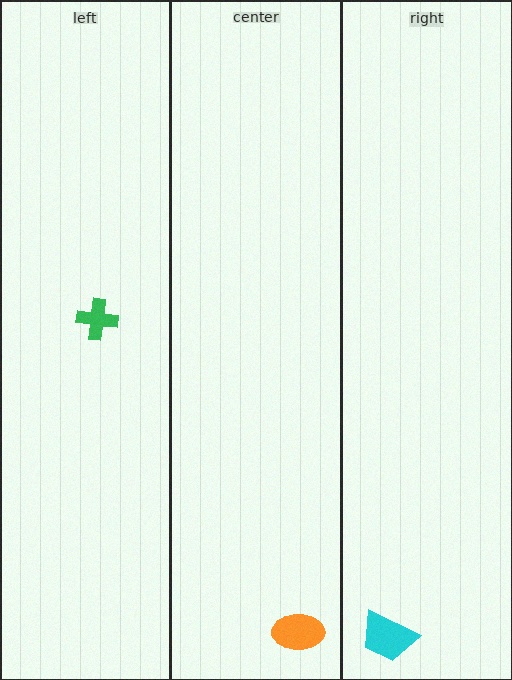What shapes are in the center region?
The orange ellipse.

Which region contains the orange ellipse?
The center region.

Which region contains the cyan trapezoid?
The right region.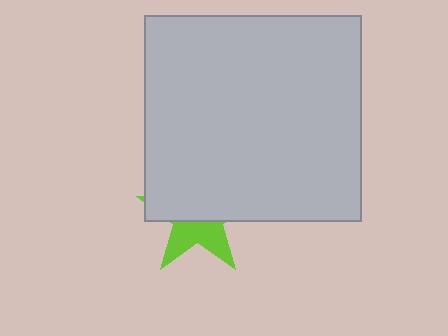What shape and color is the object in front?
The object in front is a light gray rectangle.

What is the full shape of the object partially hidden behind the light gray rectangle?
The partially hidden object is a lime star.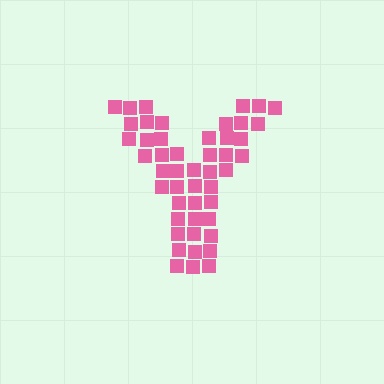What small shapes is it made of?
It is made of small squares.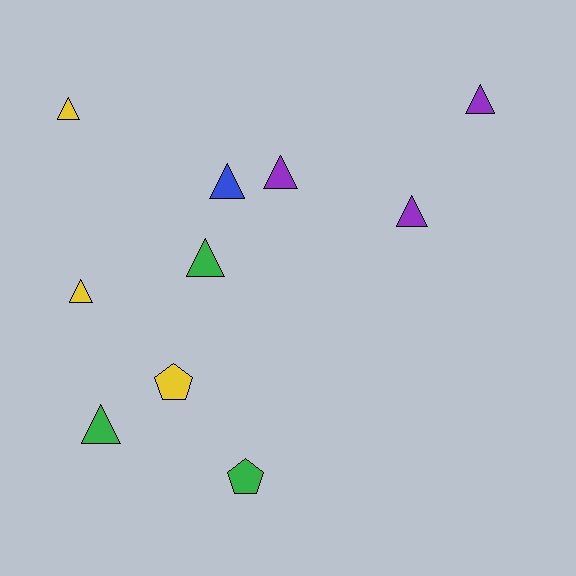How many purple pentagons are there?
There are no purple pentagons.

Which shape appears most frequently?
Triangle, with 8 objects.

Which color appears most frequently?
Purple, with 3 objects.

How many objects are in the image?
There are 10 objects.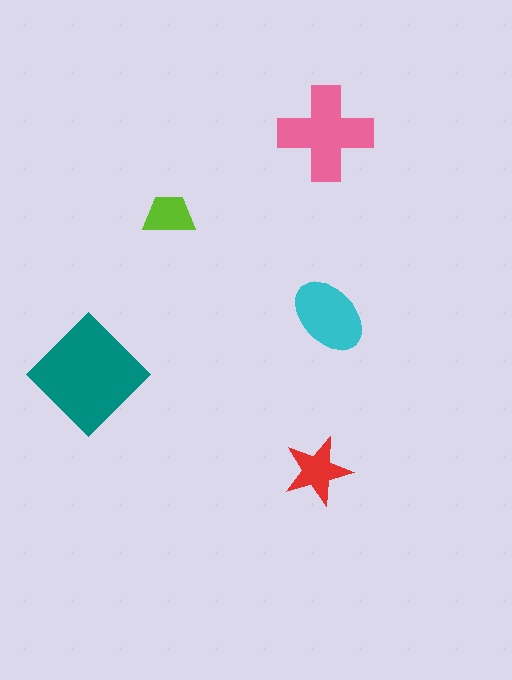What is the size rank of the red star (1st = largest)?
4th.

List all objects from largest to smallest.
The teal diamond, the pink cross, the cyan ellipse, the red star, the lime trapezoid.